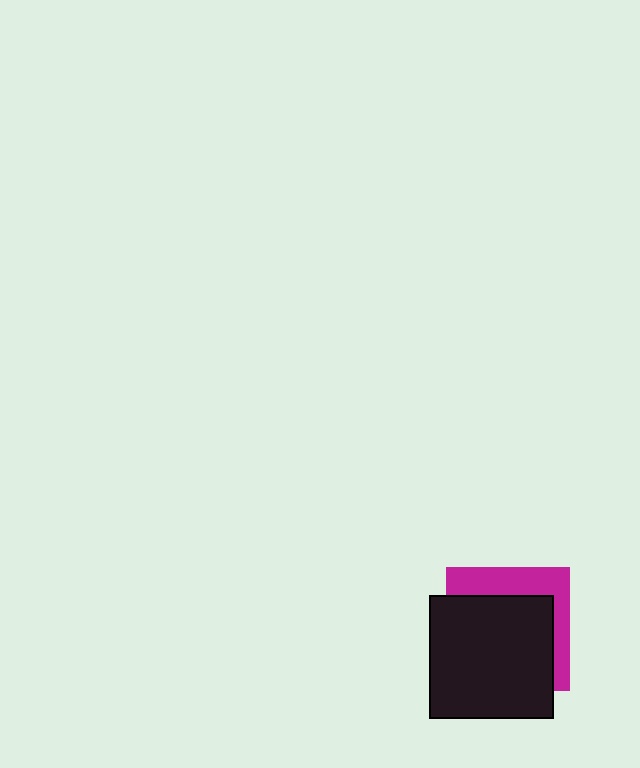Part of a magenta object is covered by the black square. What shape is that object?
It is a square.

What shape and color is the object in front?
The object in front is a black square.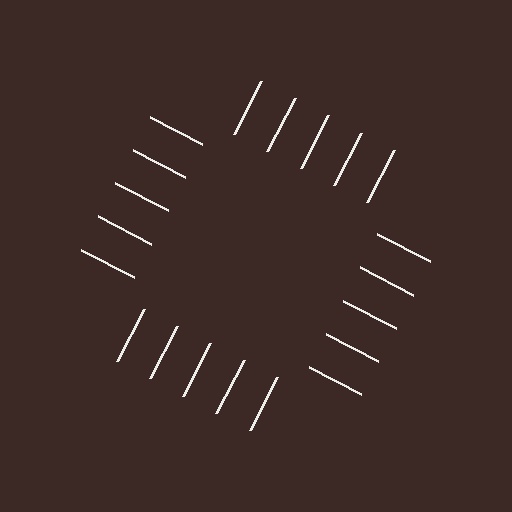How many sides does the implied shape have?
4 sides — the line-ends trace a square.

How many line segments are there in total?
20 — 5 along each of the 4 edges.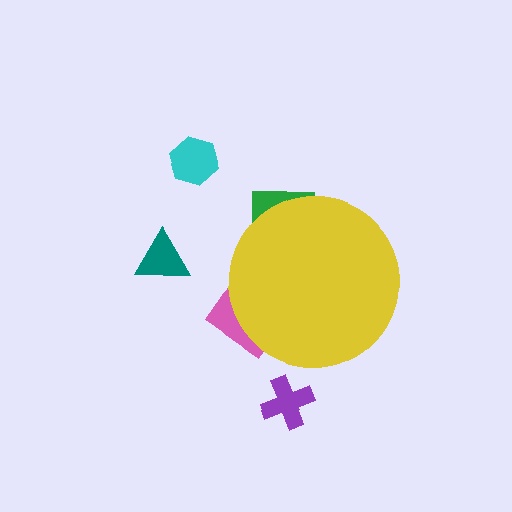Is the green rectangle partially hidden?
Yes, the green rectangle is partially hidden behind the yellow circle.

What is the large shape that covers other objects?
A yellow circle.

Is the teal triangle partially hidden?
No, the teal triangle is fully visible.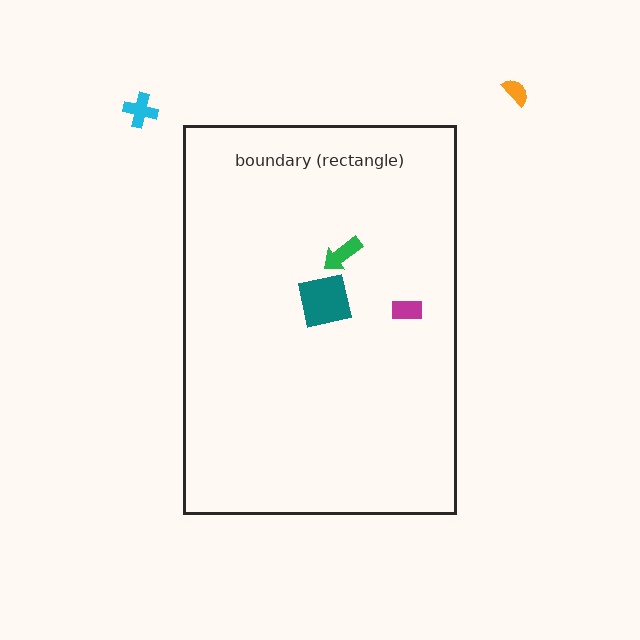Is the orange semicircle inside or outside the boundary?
Outside.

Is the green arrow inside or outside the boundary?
Inside.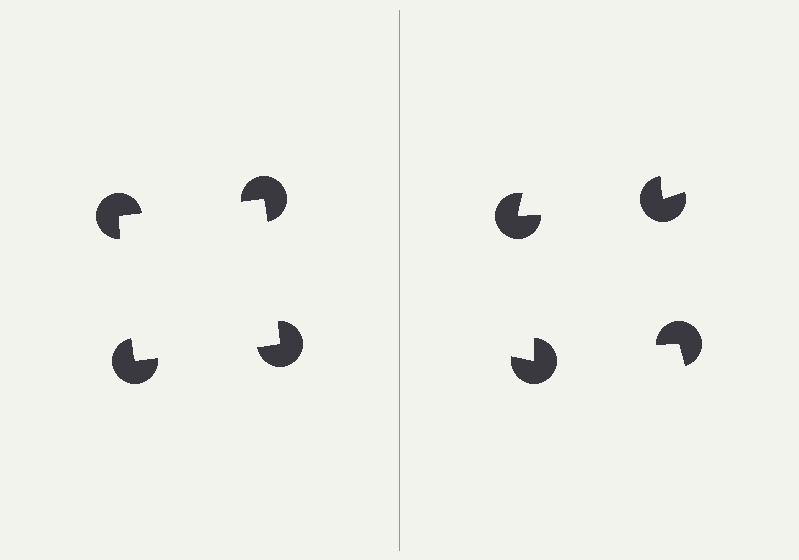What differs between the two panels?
The pac-man discs are positioned identically on both sides; only the wedge orientations differ. On the left they align to a square; on the right they are misaligned.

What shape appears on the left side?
An illusory square.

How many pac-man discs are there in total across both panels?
8 — 4 on each side.